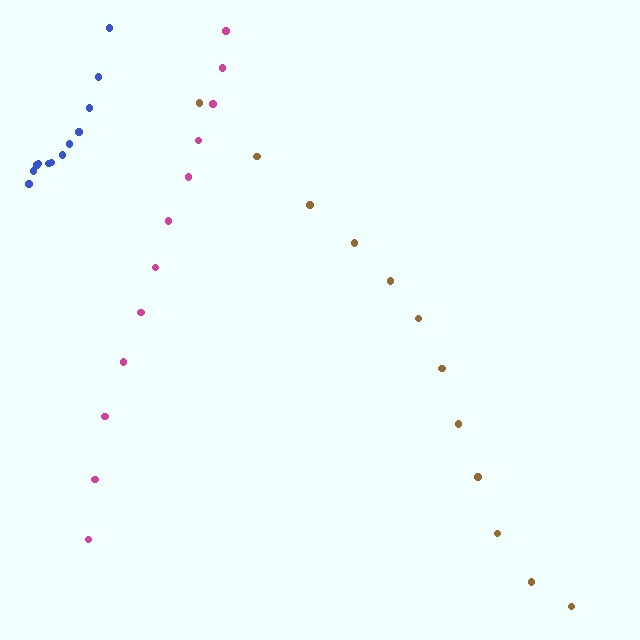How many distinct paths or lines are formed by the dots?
There are 3 distinct paths.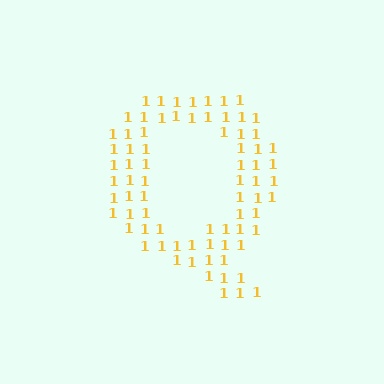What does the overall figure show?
The overall figure shows the letter Q.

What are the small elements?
The small elements are digit 1's.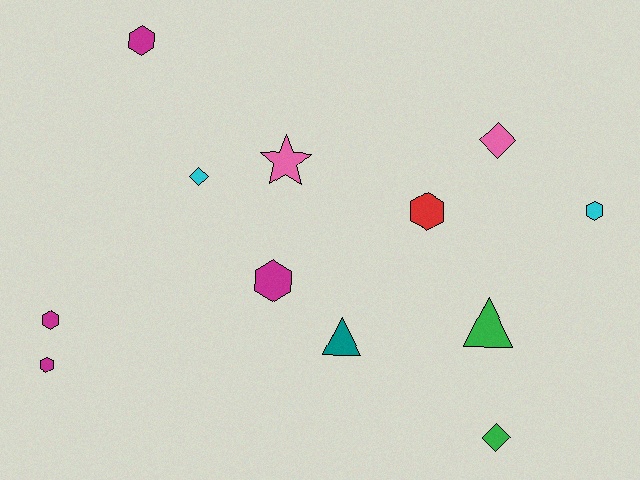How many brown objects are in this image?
There are no brown objects.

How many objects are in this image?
There are 12 objects.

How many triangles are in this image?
There are 2 triangles.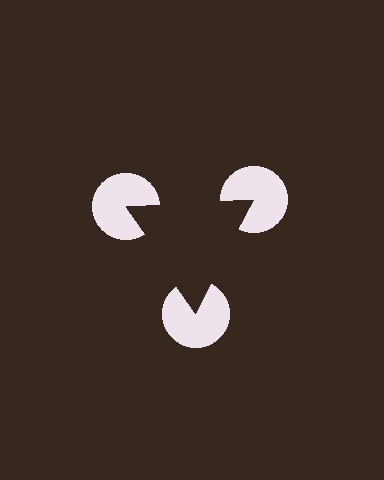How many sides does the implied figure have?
3 sides.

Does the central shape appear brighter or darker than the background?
It typically appears slightly darker than the background, even though no actual brightness change is drawn.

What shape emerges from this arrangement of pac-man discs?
An illusory triangle — its edges are inferred from the aligned wedge cuts in the pac-man discs, not physically drawn.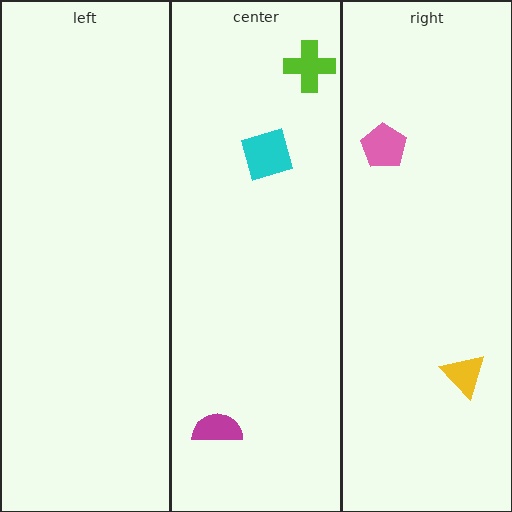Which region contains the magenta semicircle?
The center region.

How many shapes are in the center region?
3.